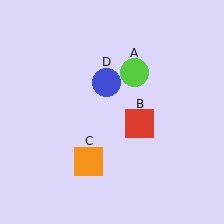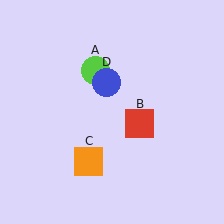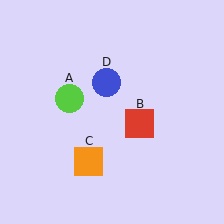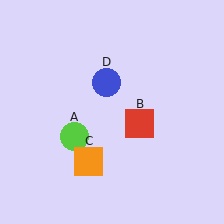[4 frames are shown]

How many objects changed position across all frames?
1 object changed position: lime circle (object A).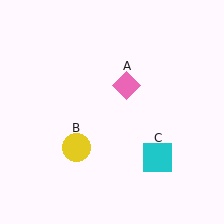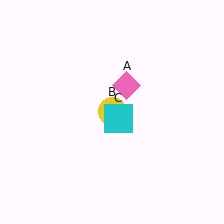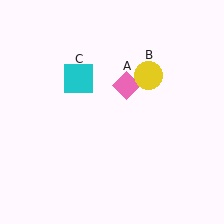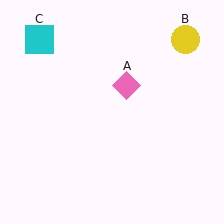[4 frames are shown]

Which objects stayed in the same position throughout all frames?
Pink diamond (object A) remained stationary.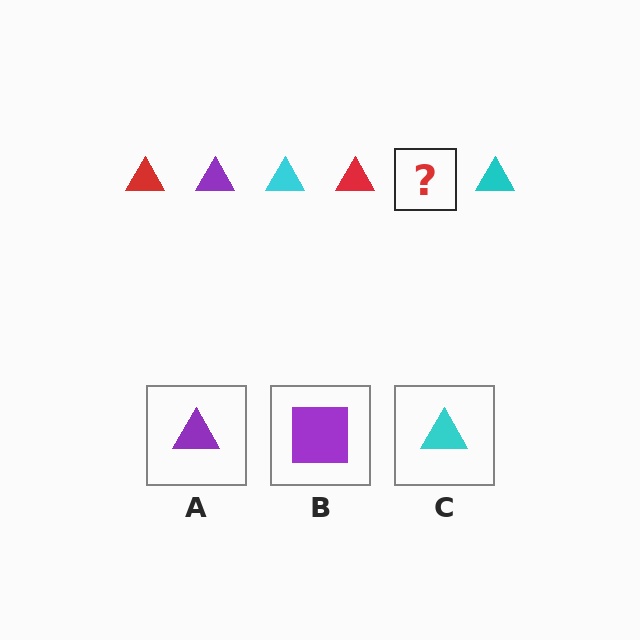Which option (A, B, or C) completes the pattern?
A.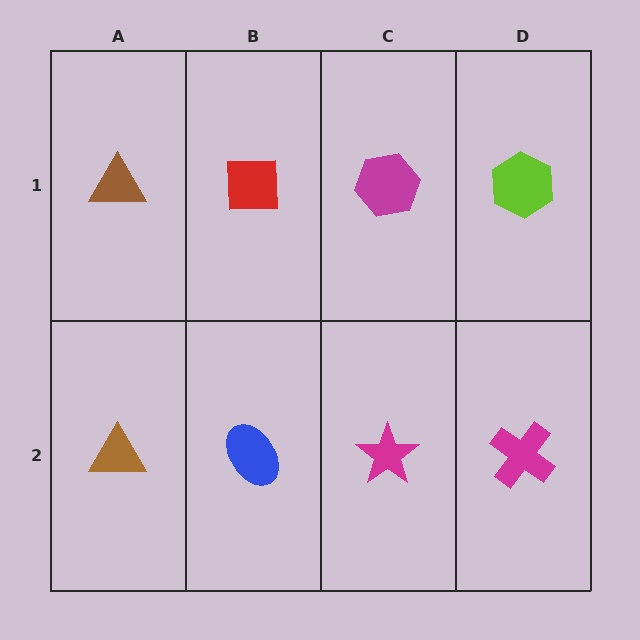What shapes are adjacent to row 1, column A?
A brown triangle (row 2, column A), a red square (row 1, column B).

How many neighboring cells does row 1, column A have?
2.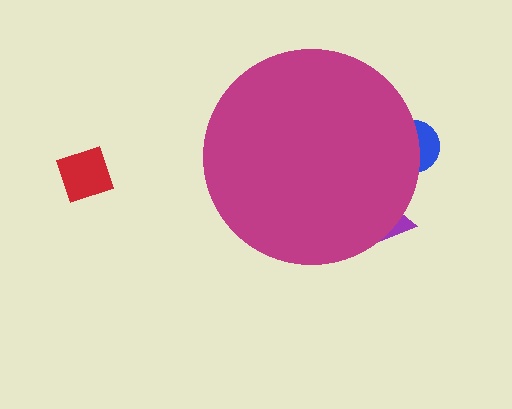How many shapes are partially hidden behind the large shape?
2 shapes are partially hidden.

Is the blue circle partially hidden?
Yes, the blue circle is partially hidden behind the magenta circle.